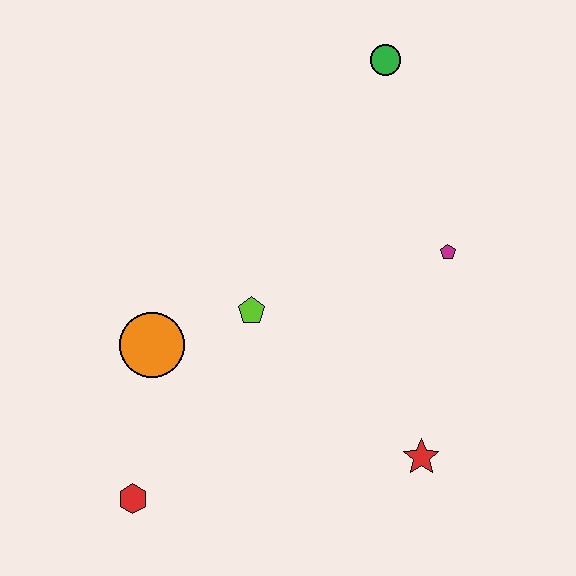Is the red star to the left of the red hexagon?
No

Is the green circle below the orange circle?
No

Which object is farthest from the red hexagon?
The green circle is farthest from the red hexagon.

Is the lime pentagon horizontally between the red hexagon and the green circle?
Yes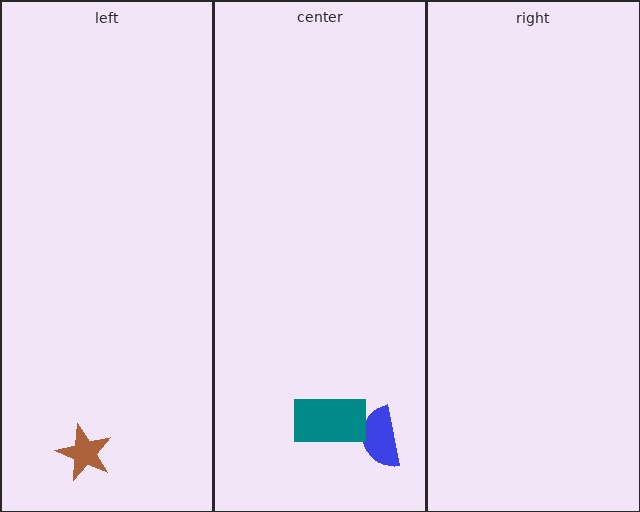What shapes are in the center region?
The blue semicircle, the teal rectangle.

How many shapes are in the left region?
1.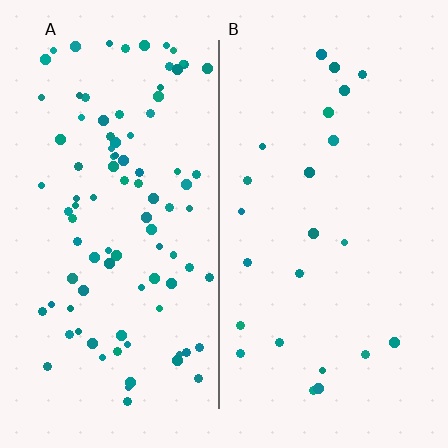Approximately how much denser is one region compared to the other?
Approximately 4.1× — region A over region B.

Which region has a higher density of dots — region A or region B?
A (the left).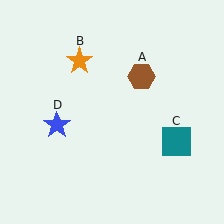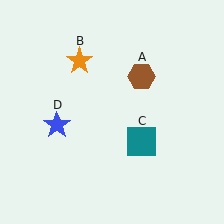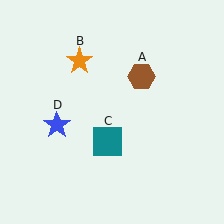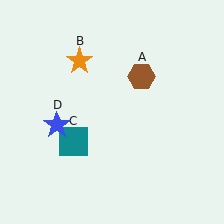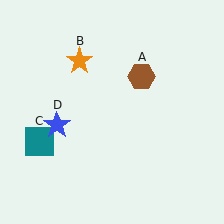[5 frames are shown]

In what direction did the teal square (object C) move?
The teal square (object C) moved left.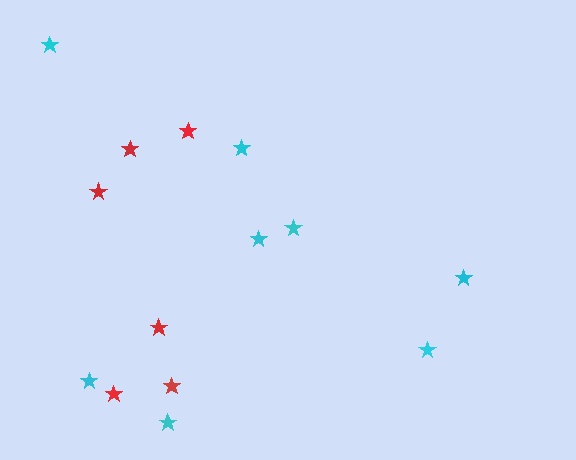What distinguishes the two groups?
There are 2 groups: one group of cyan stars (8) and one group of red stars (6).